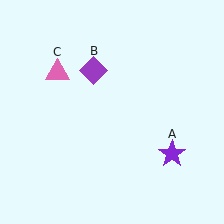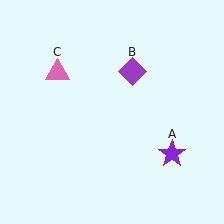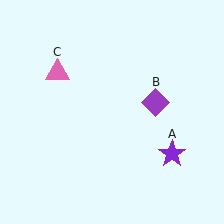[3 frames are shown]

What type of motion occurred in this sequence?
The purple diamond (object B) rotated clockwise around the center of the scene.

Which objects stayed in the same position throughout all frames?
Purple star (object A) and pink triangle (object C) remained stationary.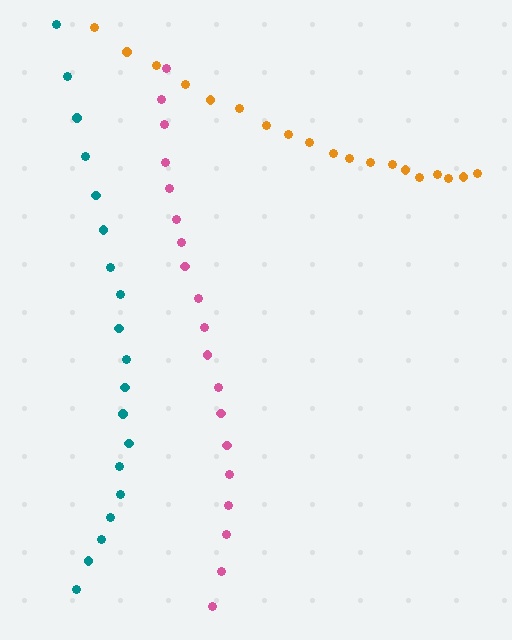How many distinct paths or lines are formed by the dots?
There are 3 distinct paths.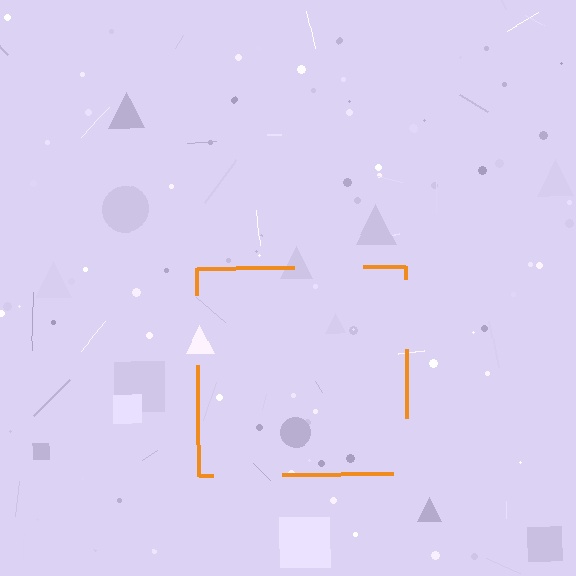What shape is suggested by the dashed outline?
The dashed outline suggests a square.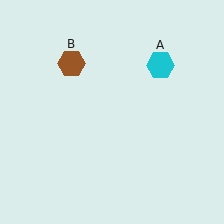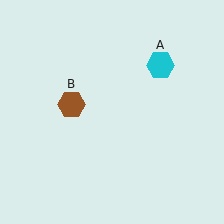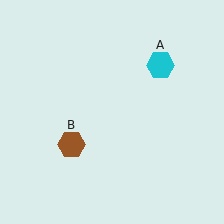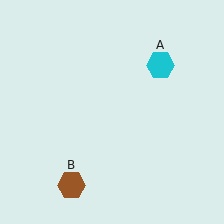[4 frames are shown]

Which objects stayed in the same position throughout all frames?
Cyan hexagon (object A) remained stationary.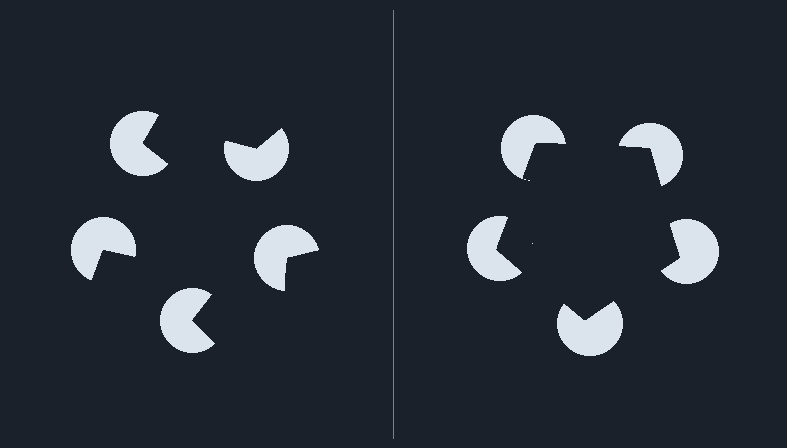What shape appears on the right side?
An illusory pentagon.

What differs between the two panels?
The pac-man discs are positioned identically on both sides; only the wedge orientations differ. On the right they align to a pentagon; on the left they are misaligned.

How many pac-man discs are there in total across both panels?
10 — 5 on each side.